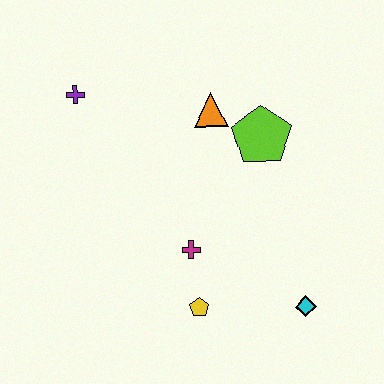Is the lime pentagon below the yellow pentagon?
No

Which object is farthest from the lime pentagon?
The purple cross is farthest from the lime pentagon.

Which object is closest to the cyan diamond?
The yellow pentagon is closest to the cyan diamond.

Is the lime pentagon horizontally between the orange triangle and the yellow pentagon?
No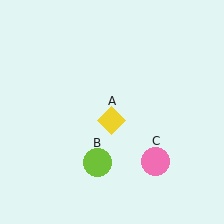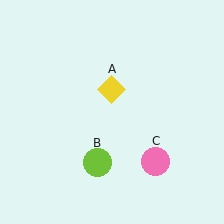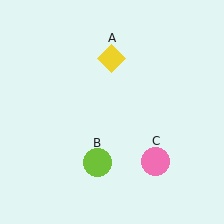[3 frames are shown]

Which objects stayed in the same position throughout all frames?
Lime circle (object B) and pink circle (object C) remained stationary.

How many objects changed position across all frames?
1 object changed position: yellow diamond (object A).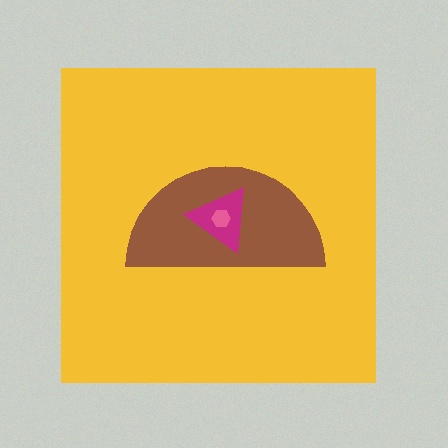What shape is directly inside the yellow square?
The brown semicircle.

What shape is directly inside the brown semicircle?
The magenta triangle.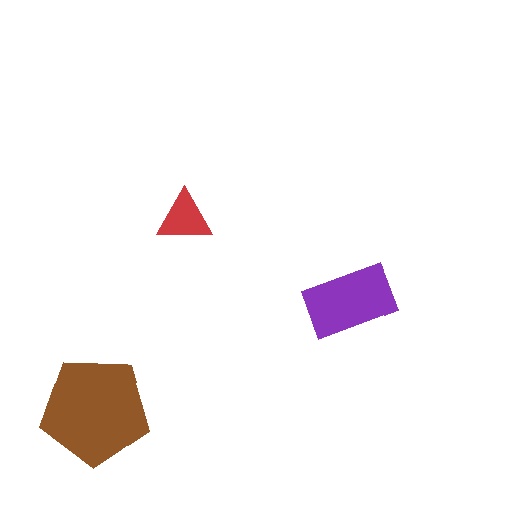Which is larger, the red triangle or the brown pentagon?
The brown pentagon.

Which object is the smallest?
The red triangle.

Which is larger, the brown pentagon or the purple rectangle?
The brown pentagon.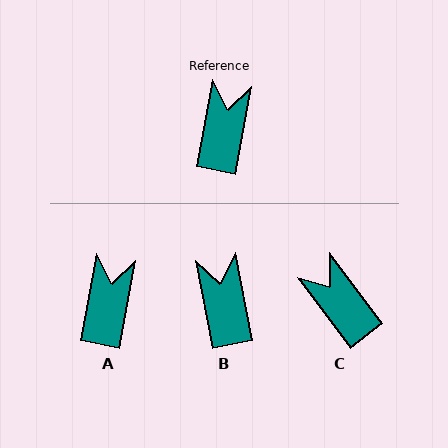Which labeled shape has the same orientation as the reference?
A.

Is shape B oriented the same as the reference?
No, it is off by about 21 degrees.